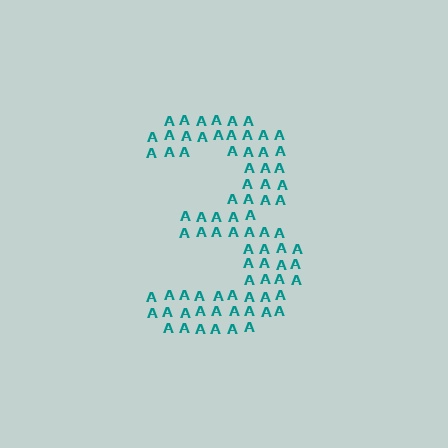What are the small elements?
The small elements are letter A's.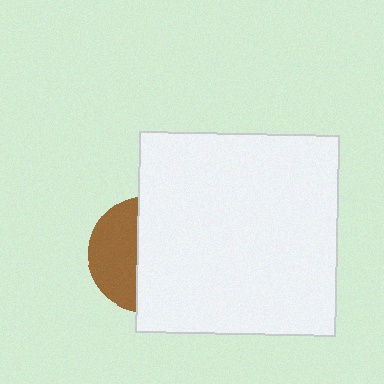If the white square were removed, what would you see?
You would see the complete brown circle.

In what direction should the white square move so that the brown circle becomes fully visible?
The white square should move right. That is the shortest direction to clear the overlap and leave the brown circle fully visible.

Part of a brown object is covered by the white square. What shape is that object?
It is a circle.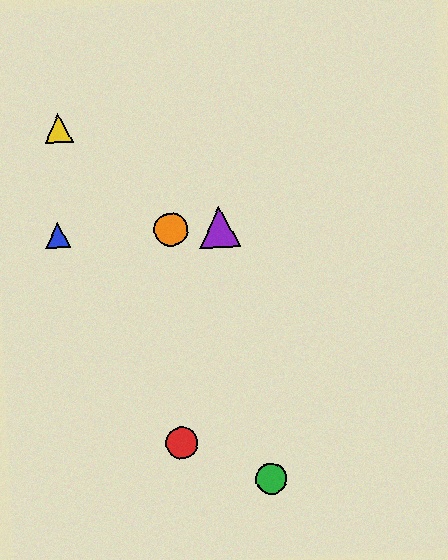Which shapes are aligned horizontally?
The blue triangle, the purple triangle, the orange circle are aligned horizontally.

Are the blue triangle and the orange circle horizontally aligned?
Yes, both are at y≈235.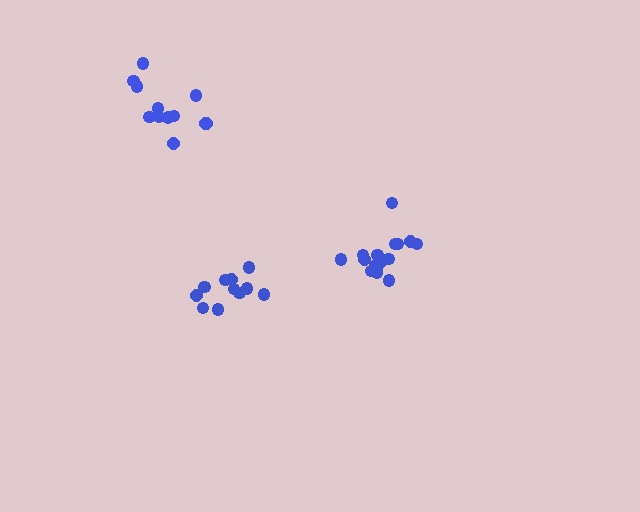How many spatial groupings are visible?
There are 3 spatial groupings.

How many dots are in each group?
Group 1: 11 dots, Group 2: 12 dots, Group 3: 16 dots (39 total).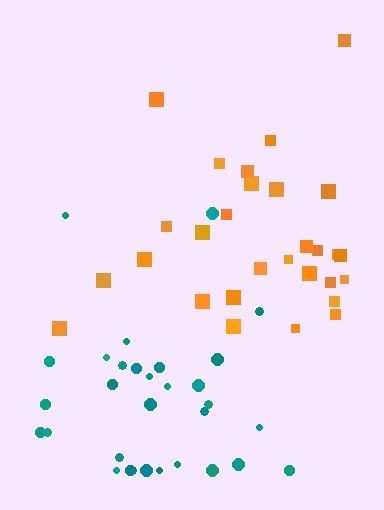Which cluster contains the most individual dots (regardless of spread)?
Teal (32).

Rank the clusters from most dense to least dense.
teal, orange.